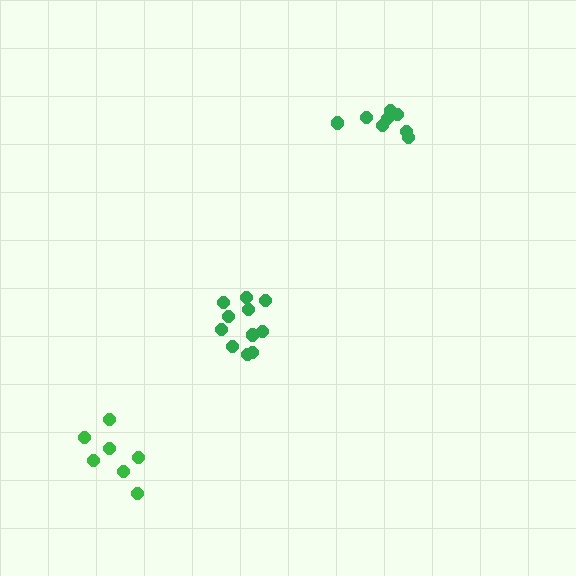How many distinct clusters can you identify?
There are 3 distinct clusters.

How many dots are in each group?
Group 1: 11 dots, Group 2: 8 dots, Group 3: 7 dots (26 total).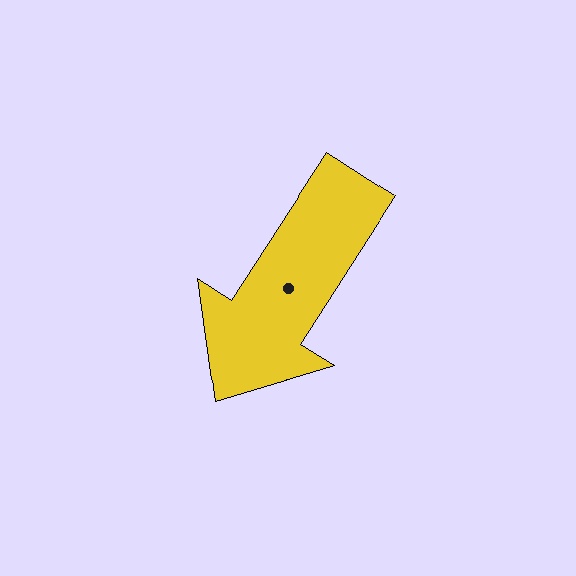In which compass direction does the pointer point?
Southwest.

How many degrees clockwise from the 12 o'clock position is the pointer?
Approximately 213 degrees.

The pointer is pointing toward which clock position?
Roughly 7 o'clock.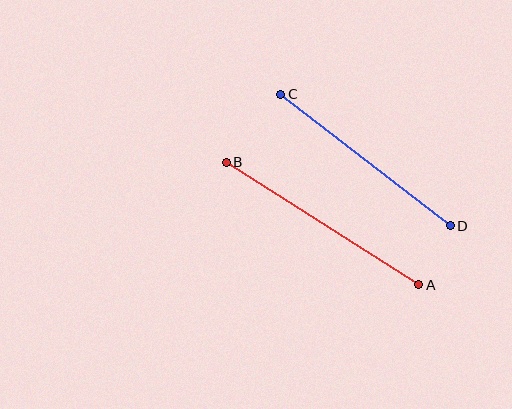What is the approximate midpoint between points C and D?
The midpoint is at approximately (365, 160) pixels.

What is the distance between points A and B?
The distance is approximately 228 pixels.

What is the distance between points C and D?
The distance is approximately 214 pixels.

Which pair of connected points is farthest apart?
Points A and B are farthest apart.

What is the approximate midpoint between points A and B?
The midpoint is at approximately (322, 224) pixels.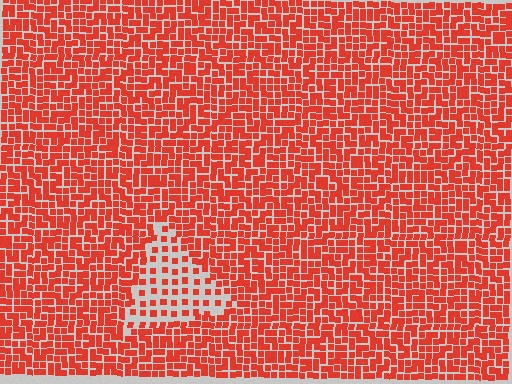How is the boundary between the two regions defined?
The boundary is defined by a change in element density (approximately 2.3x ratio). All elements are the same color, size, and shape.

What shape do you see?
I see a triangle.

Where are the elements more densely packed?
The elements are more densely packed outside the triangle boundary.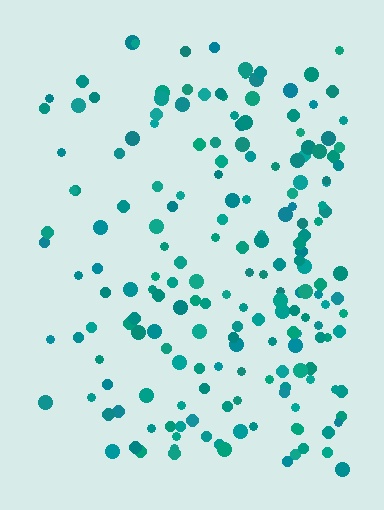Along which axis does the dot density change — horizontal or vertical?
Horizontal.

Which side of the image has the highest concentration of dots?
The right.